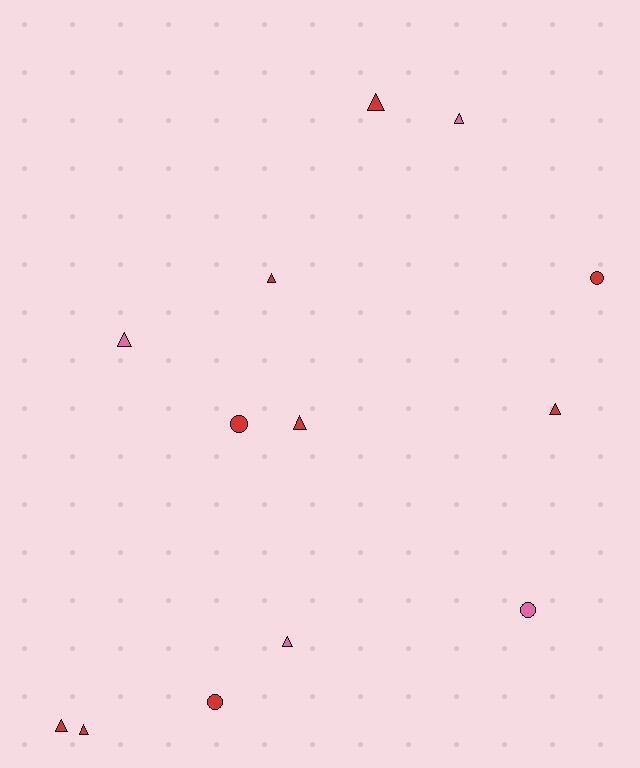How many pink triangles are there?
There are 3 pink triangles.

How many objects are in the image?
There are 13 objects.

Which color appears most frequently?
Red, with 9 objects.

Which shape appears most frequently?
Triangle, with 9 objects.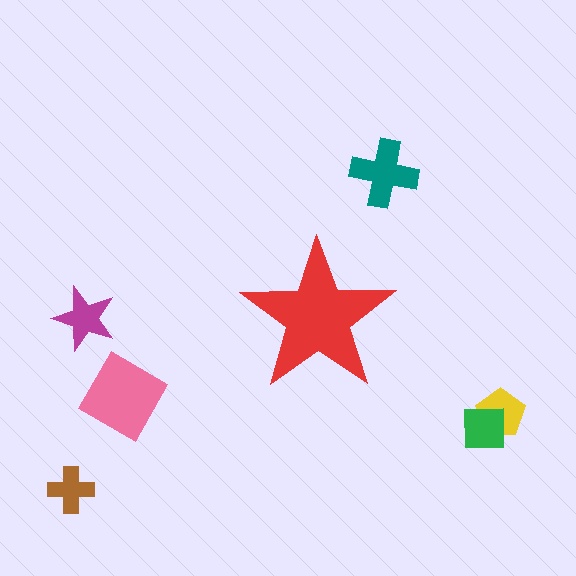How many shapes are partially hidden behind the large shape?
0 shapes are partially hidden.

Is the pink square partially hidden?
No, the pink square is fully visible.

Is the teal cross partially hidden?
No, the teal cross is fully visible.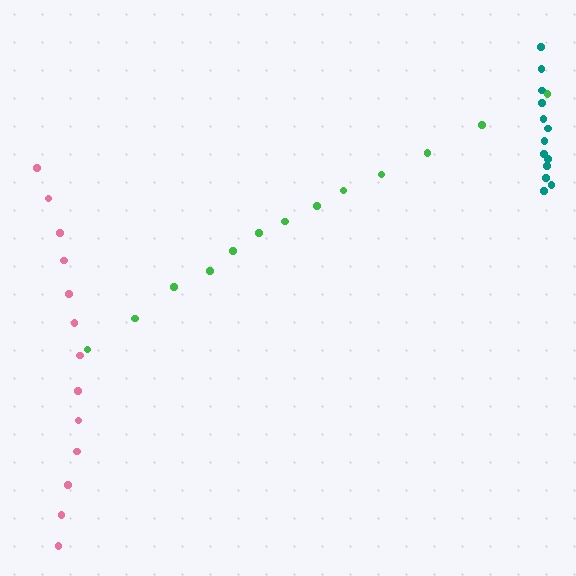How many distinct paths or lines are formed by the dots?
There are 3 distinct paths.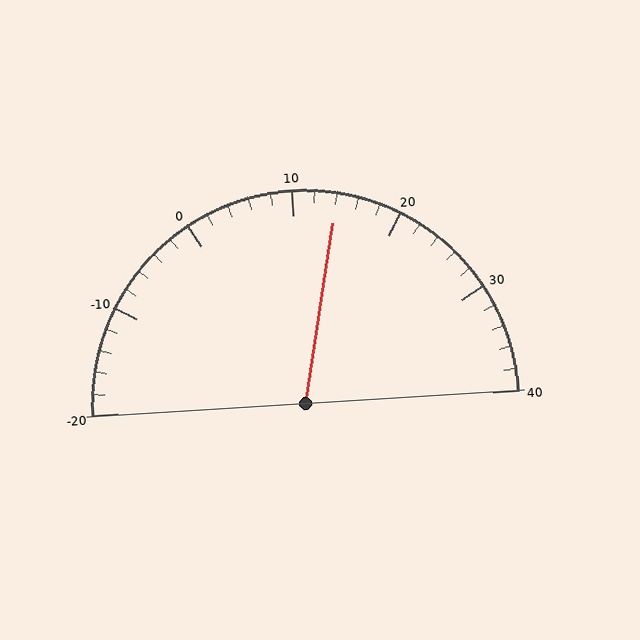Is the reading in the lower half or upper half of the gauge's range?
The reading is in the upper half of the range (-20 to 40).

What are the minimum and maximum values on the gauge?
The gauge ranges from -20 to 40.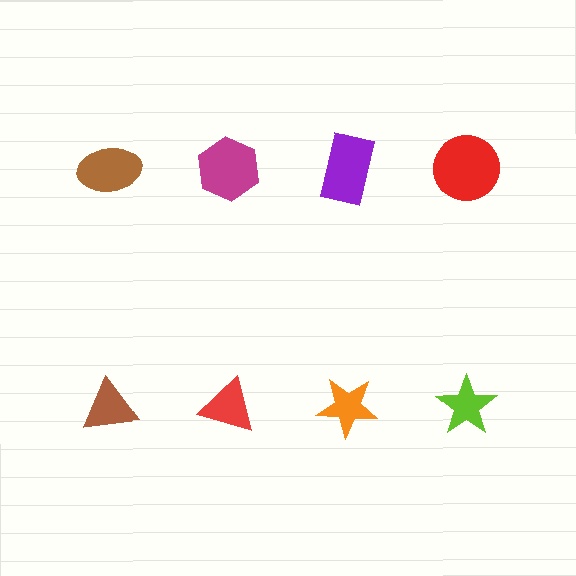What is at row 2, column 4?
A lime star.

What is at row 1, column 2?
A magenta hexagon.